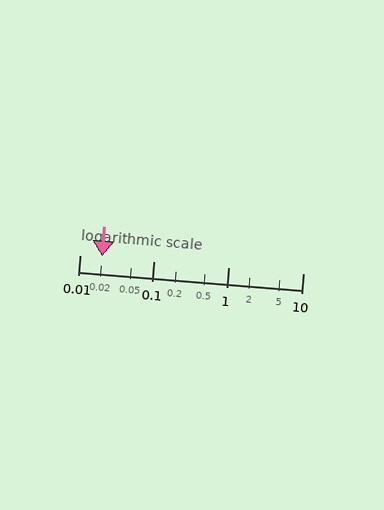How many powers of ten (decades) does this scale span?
The scale spans 3 decades, from 0.01 to 10.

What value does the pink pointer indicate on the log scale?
The pointer indicates approximately 0.02.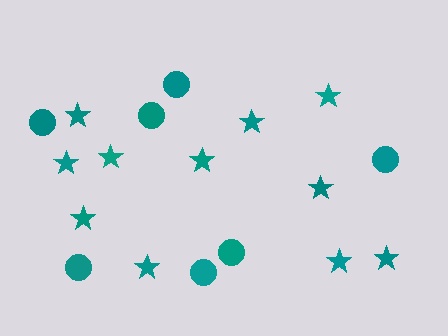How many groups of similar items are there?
There are 2 groups: one group of stars (11) and one group of circles (7).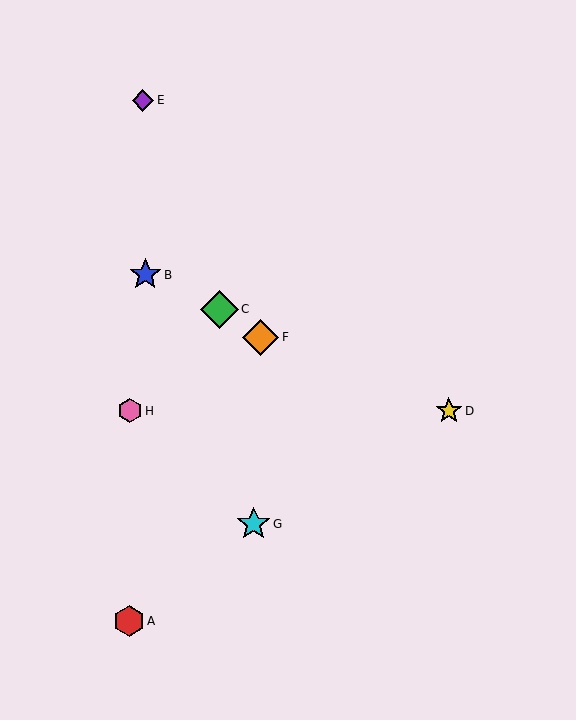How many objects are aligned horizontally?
2 objects (D, H) are aligned horizontally.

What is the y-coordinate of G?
Object G is at y≈524.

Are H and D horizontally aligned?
Yes, both are at y≈411.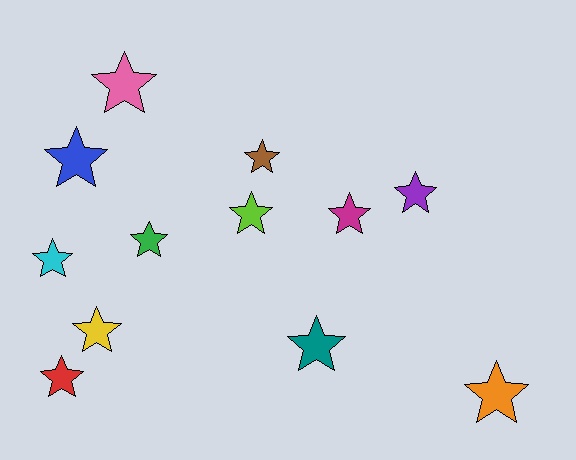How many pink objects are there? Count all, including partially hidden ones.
There is 1 pink object.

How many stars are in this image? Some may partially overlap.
There are 12 stars.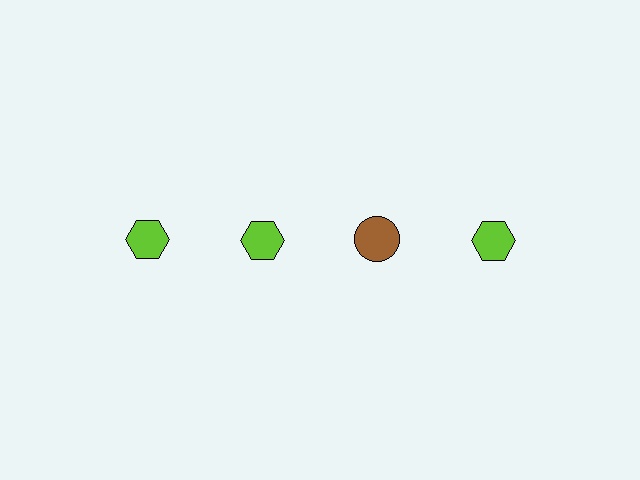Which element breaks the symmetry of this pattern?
The brown circle in the top row, center column breaks the symmetry. All other shapes are lime hexagons.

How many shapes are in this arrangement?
There are 4 shapes arranged in a grid pattern.